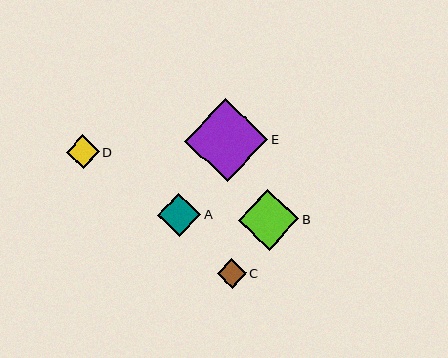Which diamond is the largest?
Diamond E is the largest with a size of approximately 83 pixels.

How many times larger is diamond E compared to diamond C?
Diamond E is approximately 2.8 times the size of diamond C.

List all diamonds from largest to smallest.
From largest to smallest: E, B, A, D, C.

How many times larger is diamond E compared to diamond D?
Diamond E is approximately 2.5 times the size of diamond D.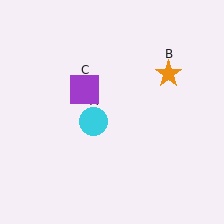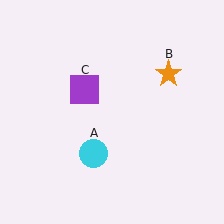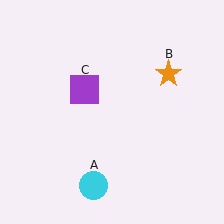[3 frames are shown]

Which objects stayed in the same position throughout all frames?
Orange star (object B) and purple square (object C) remained stationary.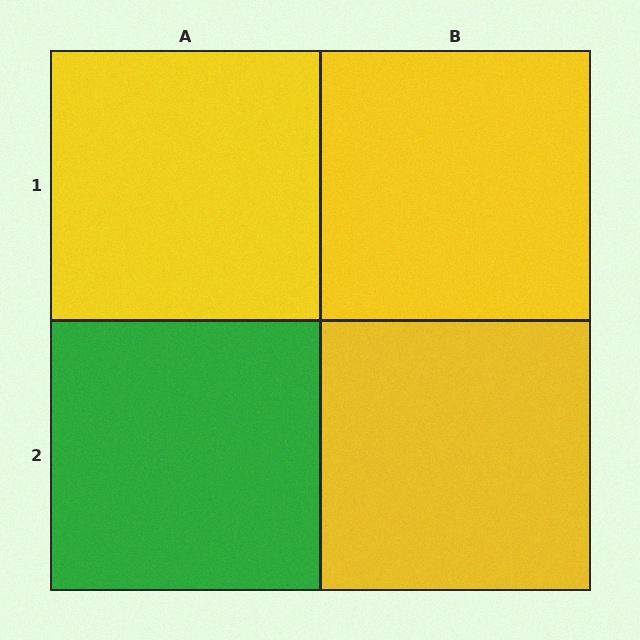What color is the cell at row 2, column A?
Green.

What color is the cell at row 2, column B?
Yellow.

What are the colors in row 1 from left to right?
Yellow, yellow.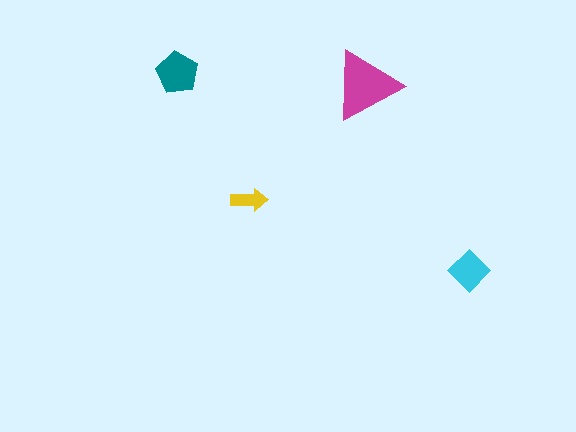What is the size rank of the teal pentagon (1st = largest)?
2nd.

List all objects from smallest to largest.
The yellow arrow, the cyan diamond, the teal pentagon, the magenta triangle.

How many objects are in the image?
There are 4 objects in the image.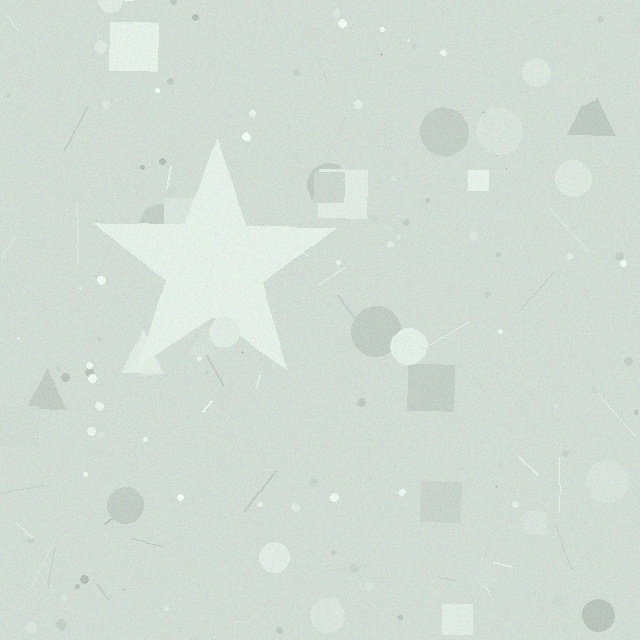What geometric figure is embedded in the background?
A star is embedded in the background.